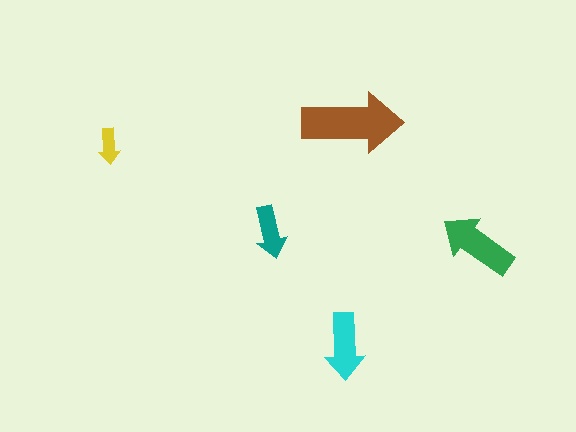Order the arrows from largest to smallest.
the brown one, the green one, the cyan one, the teal one, the yellow one.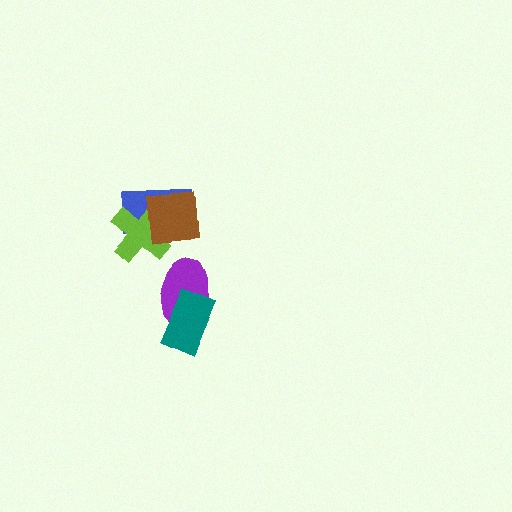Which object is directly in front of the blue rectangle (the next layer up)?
The lime cross is directly in front of the blue rectangle.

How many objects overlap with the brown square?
2 objects overlap with the brown square.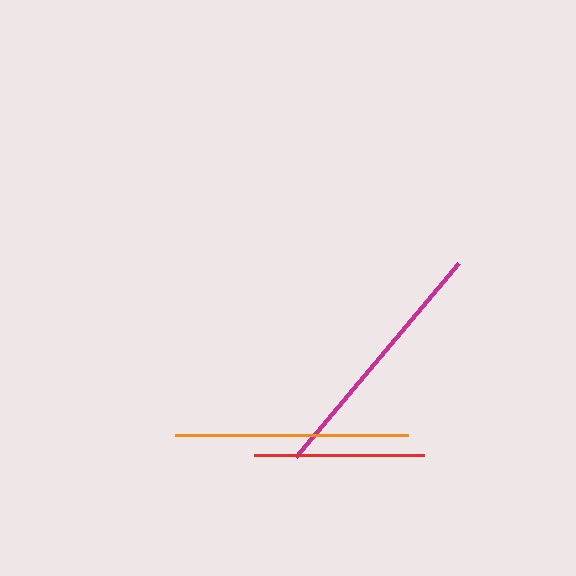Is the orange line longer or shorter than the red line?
The orange line is longer than the red line.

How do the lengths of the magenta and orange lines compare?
The magenta and orange lines are approximately the same length.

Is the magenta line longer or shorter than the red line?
The magenta line is longer than the red line.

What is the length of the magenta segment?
The magenta segment is approximately 254 pixels long.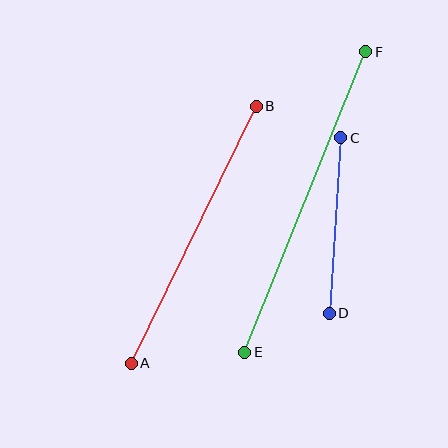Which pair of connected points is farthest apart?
Points E and F are farthest apart.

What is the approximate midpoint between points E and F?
The midpoint is at approximately (305, 202) pixels.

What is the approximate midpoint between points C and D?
The midpoint is at approximately (335, 225) pixels.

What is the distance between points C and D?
The distance is approximately 176 pixels.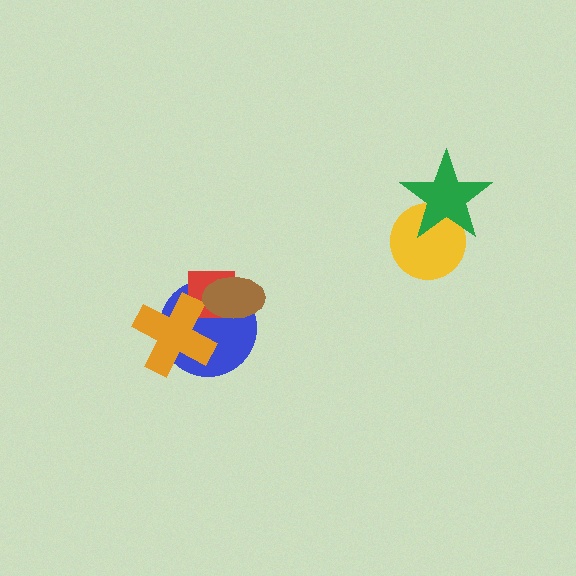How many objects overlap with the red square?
3 objects overlap with the red square.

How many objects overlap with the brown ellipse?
2 objects overlap with the brown ellipse.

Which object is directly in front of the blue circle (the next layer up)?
The red square is directly in front of the blue circle.